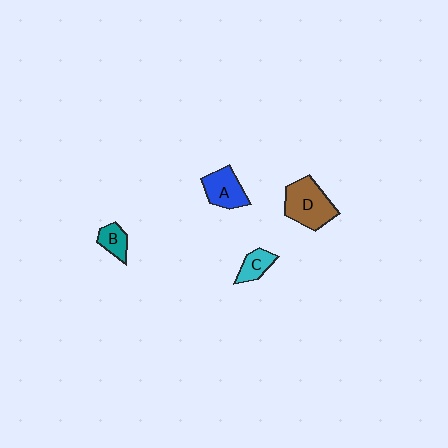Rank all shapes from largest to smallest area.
From largest to smallest: D (brown), A (blue), C (cyan), B (teal).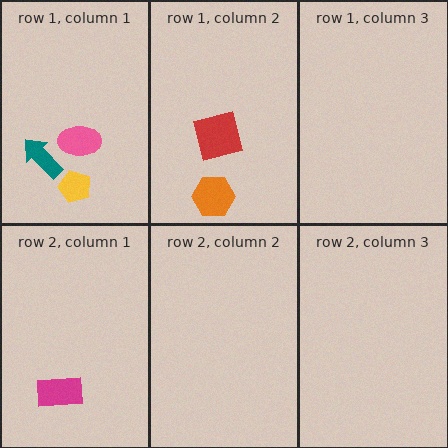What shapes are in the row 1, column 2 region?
The red square, the orange hexagon.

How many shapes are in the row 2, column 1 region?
1.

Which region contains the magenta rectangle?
The row 2, column 1 region.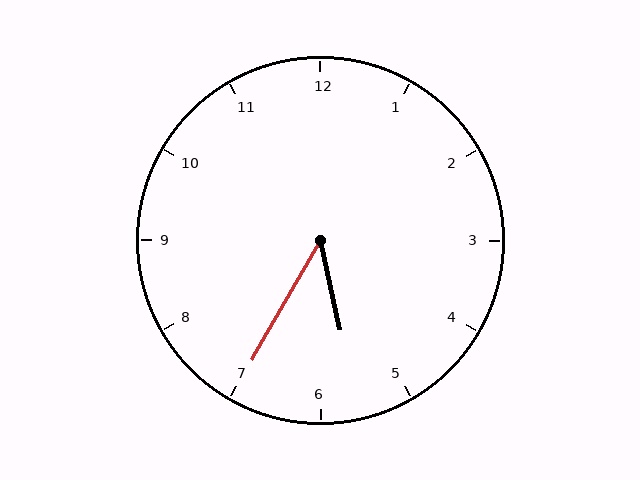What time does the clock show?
5:35.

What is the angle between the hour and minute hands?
Approximately 42 degrees.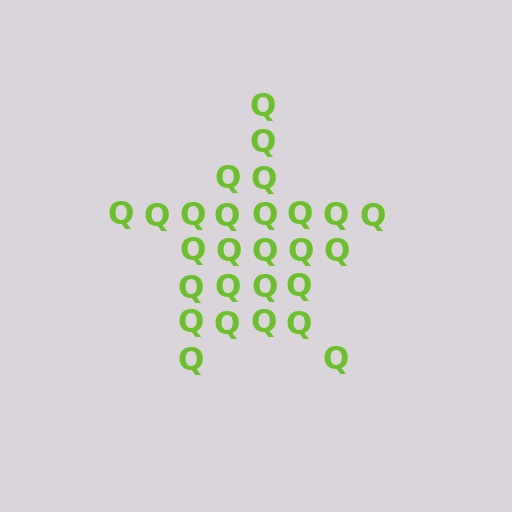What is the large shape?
The large shape is a star.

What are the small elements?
The small elements are letter Q's.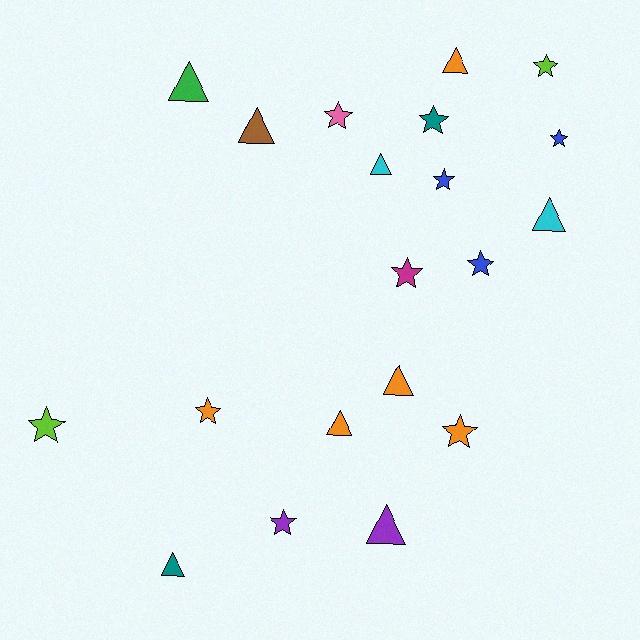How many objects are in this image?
There are 20 objects.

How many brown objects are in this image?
There is 1 brown object.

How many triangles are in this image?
There are 9 triangles.